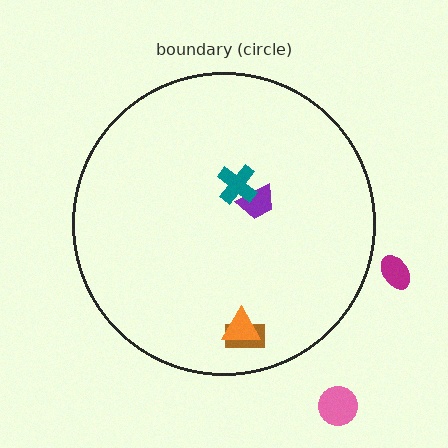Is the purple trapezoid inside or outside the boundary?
Inside.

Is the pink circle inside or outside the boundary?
Outside.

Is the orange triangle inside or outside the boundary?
Inside.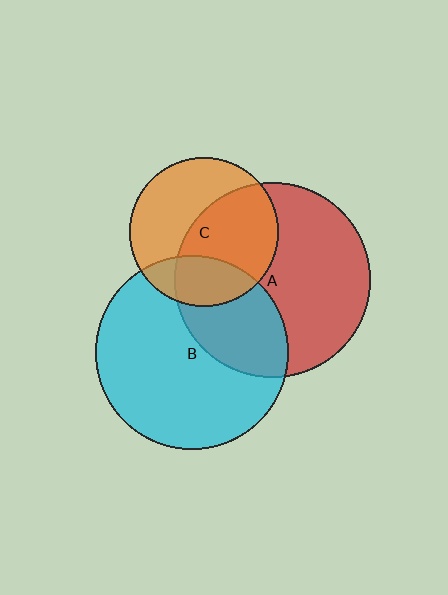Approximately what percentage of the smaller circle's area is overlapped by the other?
Approximately 35%.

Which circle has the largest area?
Circle A (red).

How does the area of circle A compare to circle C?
Approximately 1.7 times.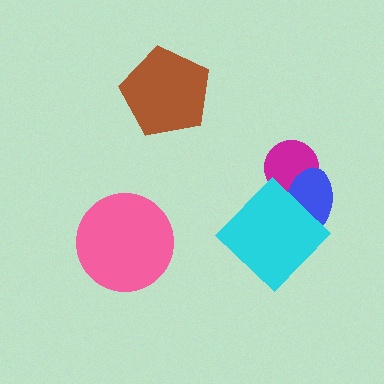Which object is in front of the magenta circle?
The blue ellipse is in front of the magenta circle.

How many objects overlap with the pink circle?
0 objects overlap with the pink circle.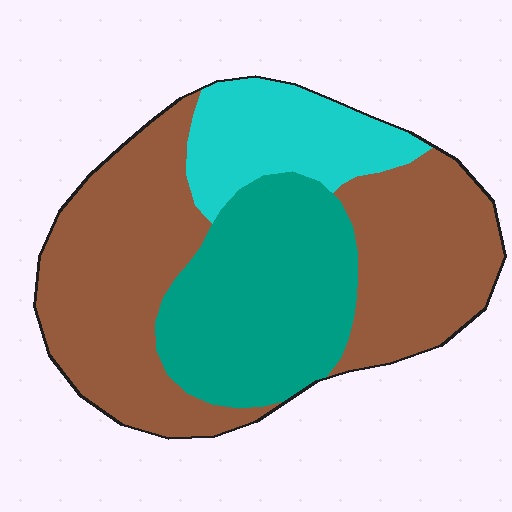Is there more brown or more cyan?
Brown.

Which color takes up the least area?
Cyan, at roughly 15%.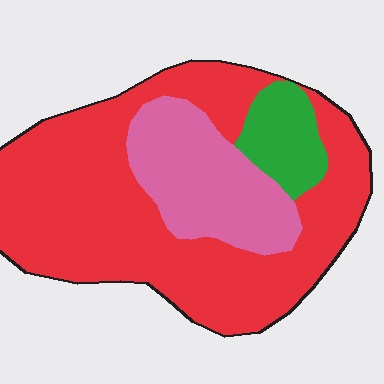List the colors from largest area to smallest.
From largest to smallest: red, pink, green.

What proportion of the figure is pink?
Pink takes up about one quarter (1/4) of the figure.